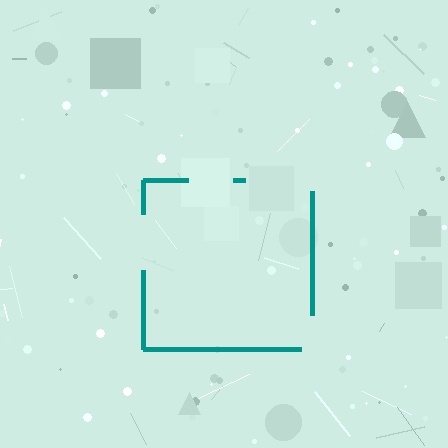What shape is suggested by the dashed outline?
The dashed outline suggests a square.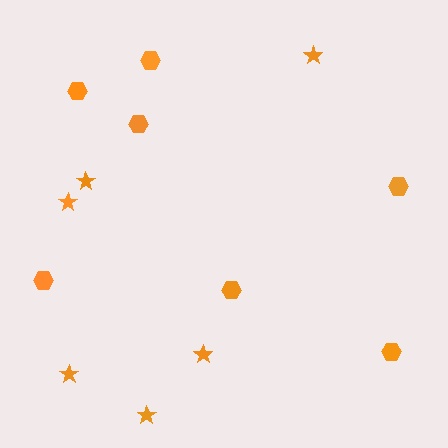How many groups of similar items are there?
There are 2 groups: one group of hexagons (7) and one group of stars (6).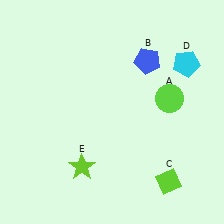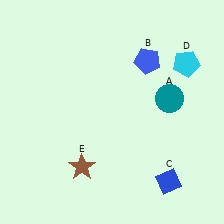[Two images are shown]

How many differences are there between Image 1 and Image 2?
There are 3 differences between the two images.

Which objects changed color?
A changed from lime to teal. C changed from lime to blue. E changed from lime to brown.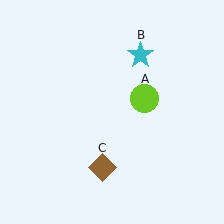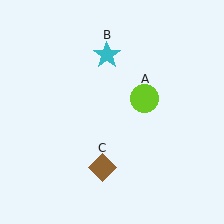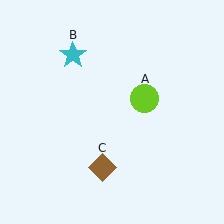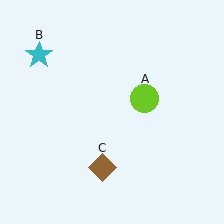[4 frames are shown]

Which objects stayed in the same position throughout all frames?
Lime circle (object A) and brown diamond (object C) remained stationary.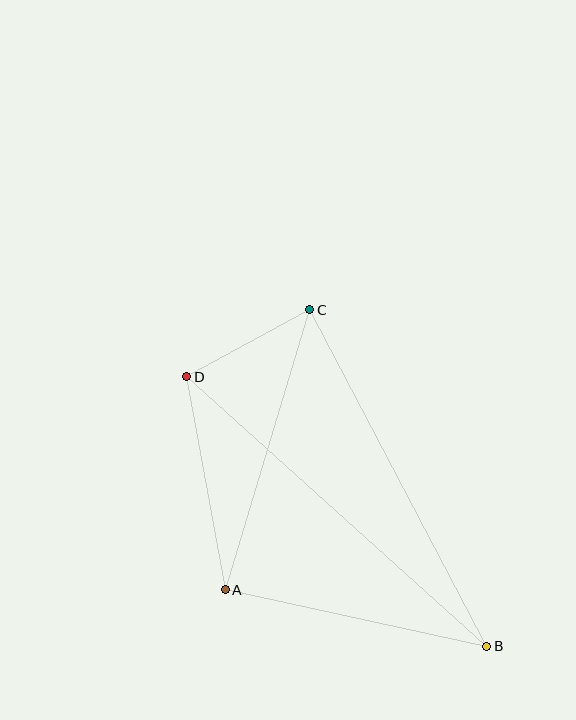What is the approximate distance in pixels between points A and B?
The distance between A and B is approximately 268 pixels.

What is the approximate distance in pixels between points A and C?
The distance between A and C is approximately 293 pixels.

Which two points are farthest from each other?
Points B and D are farthest from each other.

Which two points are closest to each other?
Points C and D are closest to each other.